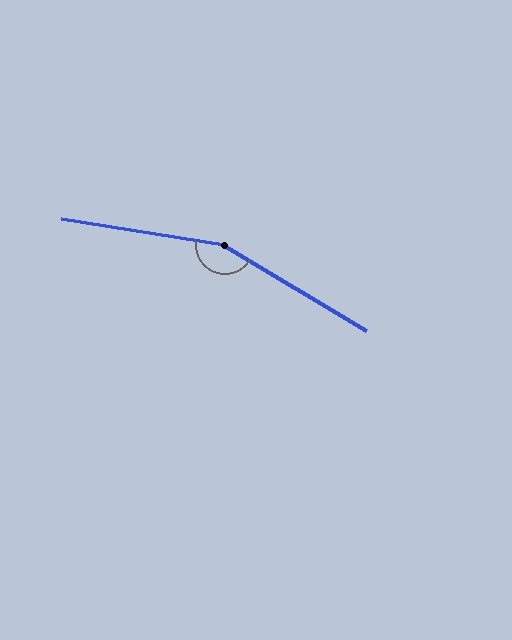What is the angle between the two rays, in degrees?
Approximately 158 degrees.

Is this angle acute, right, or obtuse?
It is obtuse.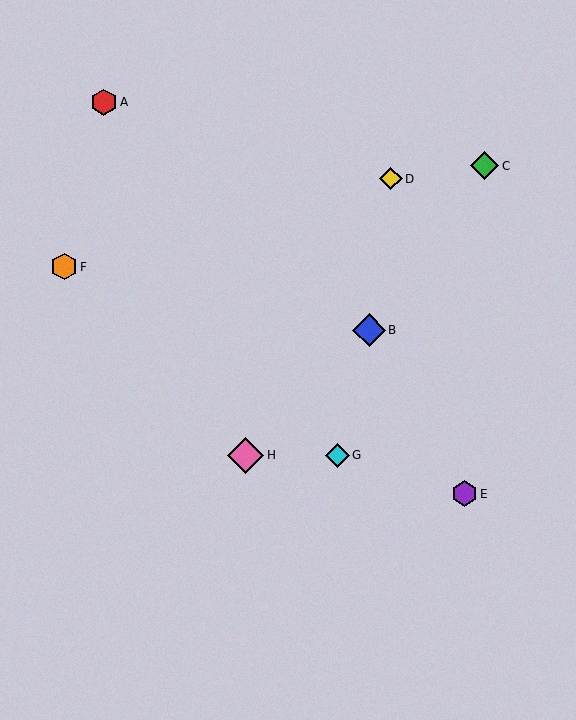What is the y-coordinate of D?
Object D is at y≈179.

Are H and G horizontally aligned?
Yes, both are at y≈455.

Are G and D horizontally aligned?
No, G is at y≈455 and D is at y≈179.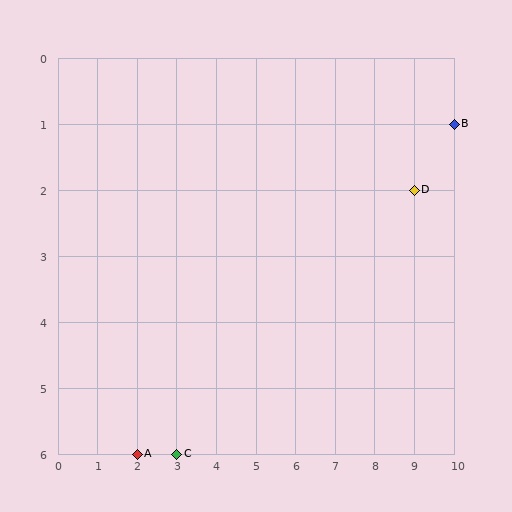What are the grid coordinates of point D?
Point D is at grid coordinates (9, 2).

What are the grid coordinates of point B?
Point B is at grid coordinates (10, 1).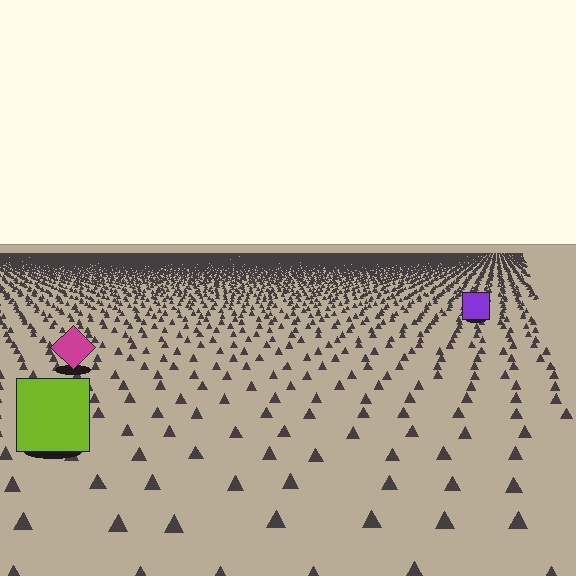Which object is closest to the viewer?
The lime square is closest. The texture marks near it are larger and more spread out.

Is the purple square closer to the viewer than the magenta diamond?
No. The magenta diamond is closer — you can tell from the texture gradient: the ground texture is coarser near it.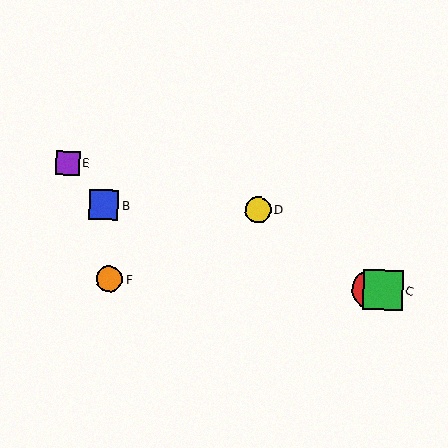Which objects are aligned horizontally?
Objects A, C, F are aligned horizontally.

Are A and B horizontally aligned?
No, A is at y≈290 and B is at y≈205.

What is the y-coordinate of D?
Object D is at y≈210.